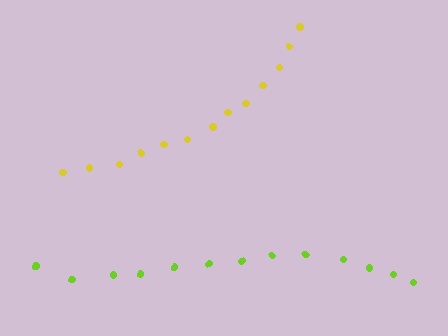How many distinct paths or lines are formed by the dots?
There are 2 distinct paths.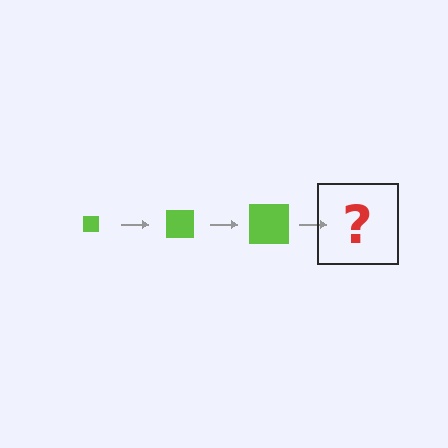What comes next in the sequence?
The next element should be a lime square, larger than the previous one.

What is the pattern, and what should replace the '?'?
The pattern is that the square gets progressively larger each step. The '?' should be a lime square, larger than the previous one.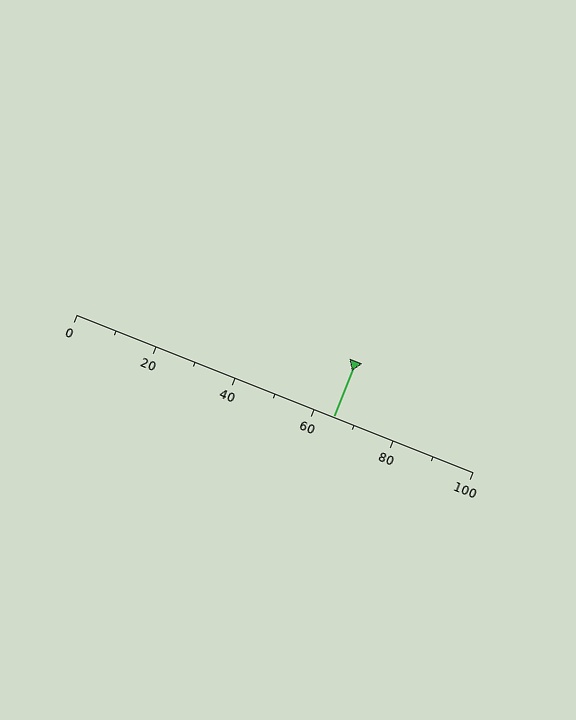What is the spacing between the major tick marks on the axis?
The major ticks are spaced 20 apart.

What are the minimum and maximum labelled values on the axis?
The axis runs from 0 to 100.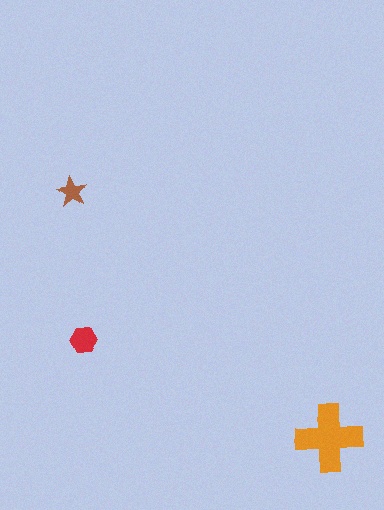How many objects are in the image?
There are 3 objects in the image.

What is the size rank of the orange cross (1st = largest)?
1st.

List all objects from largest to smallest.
The orange cross, the red hexagon, the brown star.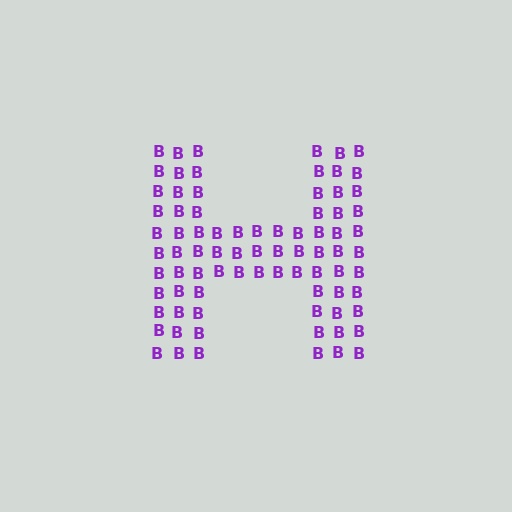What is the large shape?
The large shape is the letter H.